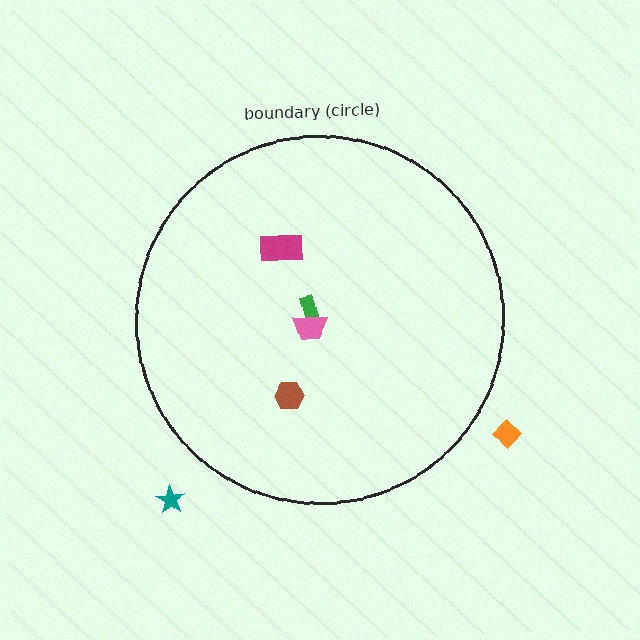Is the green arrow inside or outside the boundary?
Inside.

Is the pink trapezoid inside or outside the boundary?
Inside.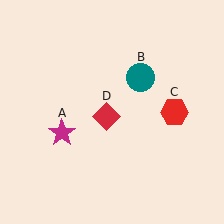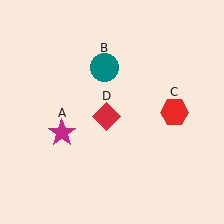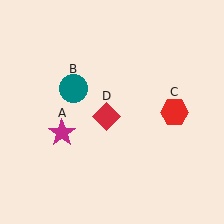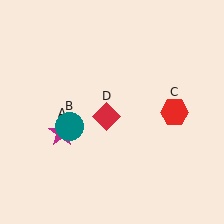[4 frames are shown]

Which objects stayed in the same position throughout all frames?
Magenta star (object A) and red hexagon (object C) and red diamond (object D) remained stationary.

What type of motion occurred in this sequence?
The teal circle (object B) rotated counterclockwise around the center of the scene.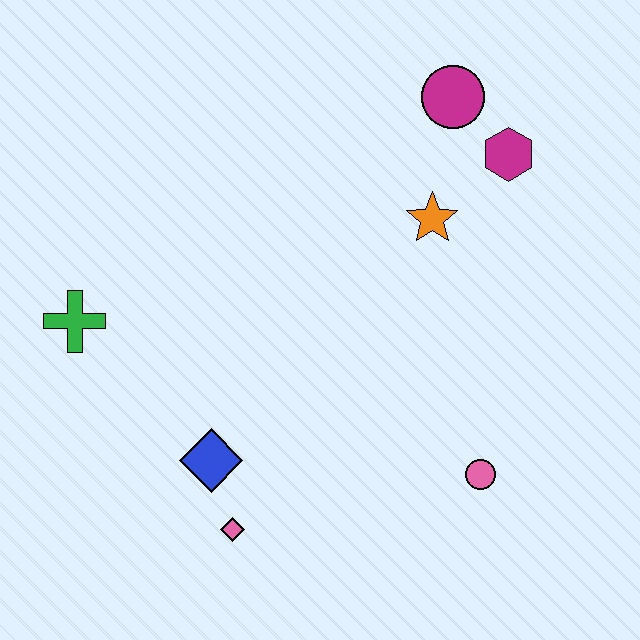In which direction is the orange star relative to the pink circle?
The orange star is above the pink circle.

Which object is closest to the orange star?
The magenta hexagon is closest to the orange star.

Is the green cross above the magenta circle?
No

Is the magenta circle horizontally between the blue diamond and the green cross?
No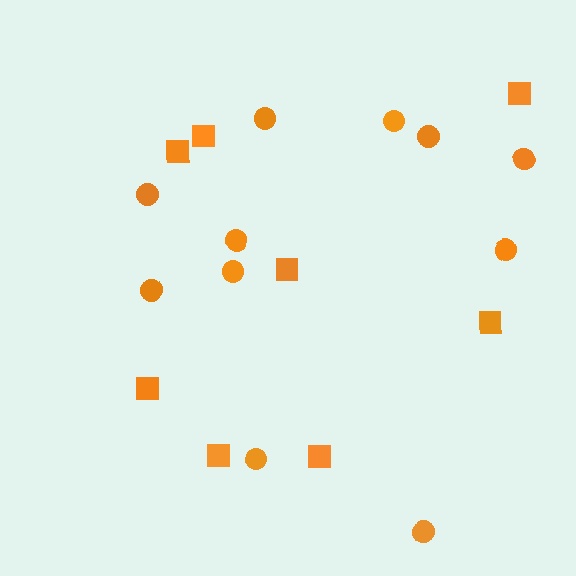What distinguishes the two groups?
There are 2 groups: one group of squares (8) and one group of circles (11).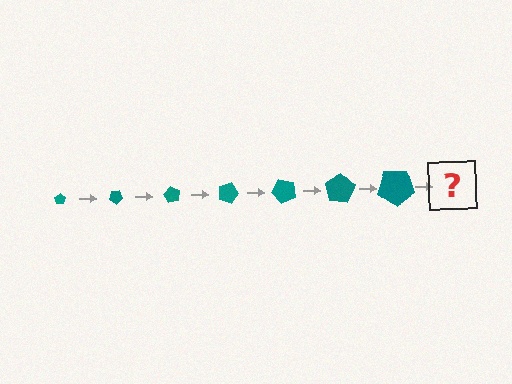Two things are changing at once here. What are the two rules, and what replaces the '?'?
The two rules are that the pentagon grows larger each step and it rotates 30 degrees each step. The '?' should be a pentagon, larger than the previous one and rotated 210 degrees from the start.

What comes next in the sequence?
The next element should be a pentagon, larger than the previous one and rotated 210 degrees from the start.